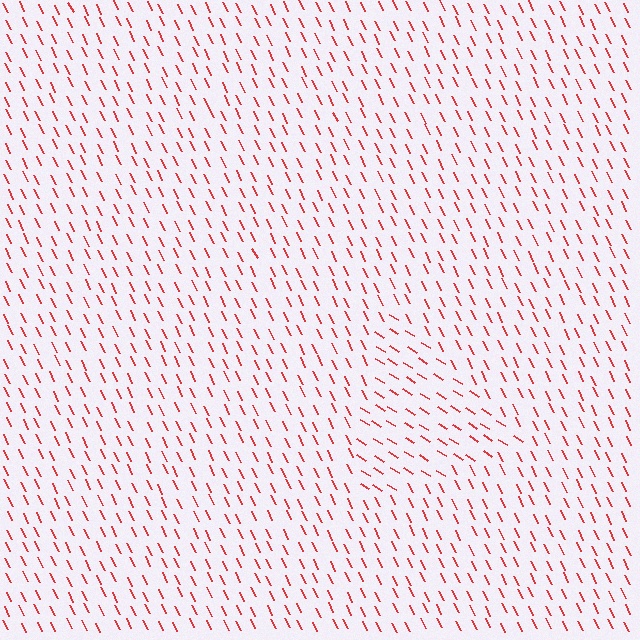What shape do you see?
I see a triangle.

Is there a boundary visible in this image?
Yes, there is a texture boundary formed by a change in line orientation.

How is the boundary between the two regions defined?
The boundary is defined purely by a change in line orientation (approximately 32 degrees difference). All lines are the same color and thickness.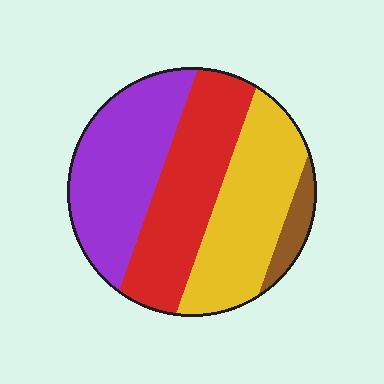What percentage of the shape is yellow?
Yellow covers 31% of the shape.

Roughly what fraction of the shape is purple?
Purple covers about 30% of the shape.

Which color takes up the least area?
Brown, at roughly 5%.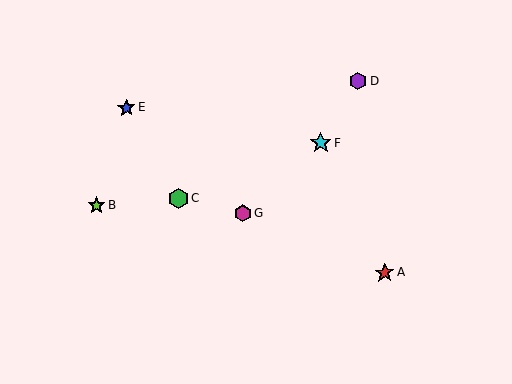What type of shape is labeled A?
Shape A is a red star.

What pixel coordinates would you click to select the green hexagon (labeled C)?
Click at (178, 199) to select the green hexagon C.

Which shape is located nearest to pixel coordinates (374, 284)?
The red star (labeled A) at (385, 273) is nearest to that location.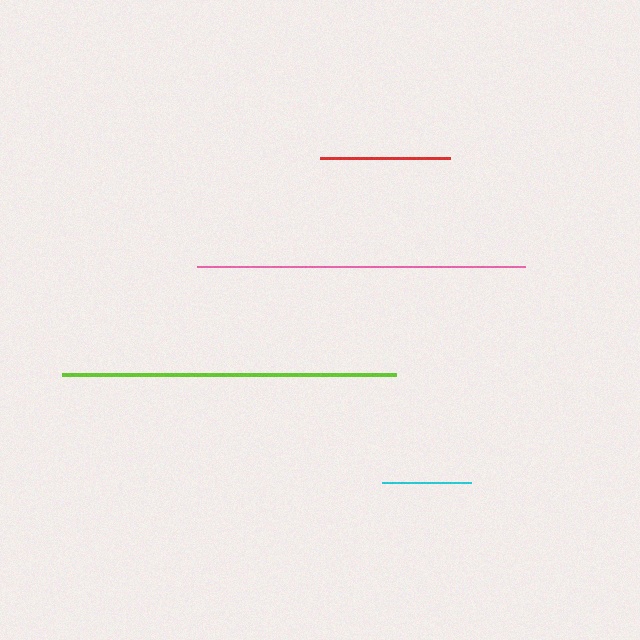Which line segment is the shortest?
The cyan line is the shortest at approximately 90 pixels.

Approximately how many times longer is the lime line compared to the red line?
The lime line is approximately 2.6 times the length of the red line.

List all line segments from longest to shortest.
From longest to shortest: lime, pink, red, cyan.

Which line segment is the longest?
The lime line is the longest at approximately 333 pixels.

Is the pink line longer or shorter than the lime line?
The lime line is longer than the pink line.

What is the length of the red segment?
The red segment is approximately 130 pixels long.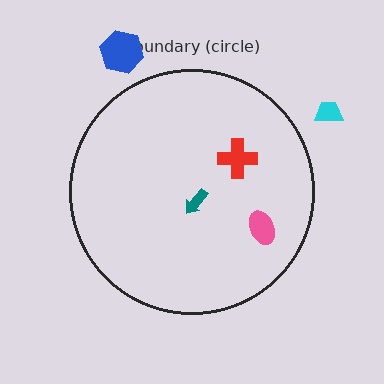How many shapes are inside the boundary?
3 inside, 2 outside.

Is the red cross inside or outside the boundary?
Inside.